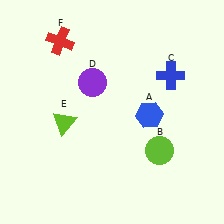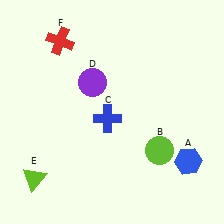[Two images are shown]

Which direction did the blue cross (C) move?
The blue cross (C) moved left.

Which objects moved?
The objects that moved are: the blue hexagon (A), the blue cross (C), the lime triangle (E).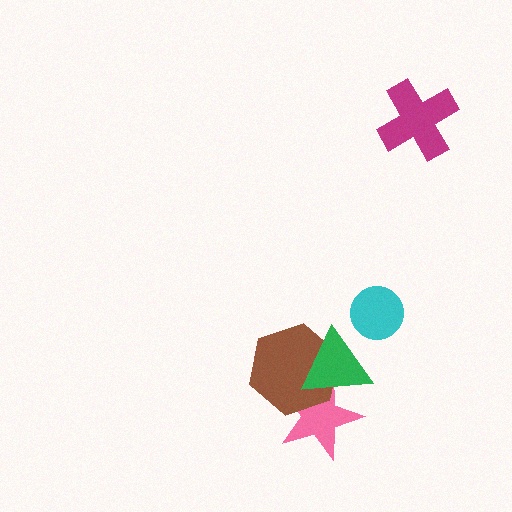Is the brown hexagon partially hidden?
Yes, it is partially covered by another shape.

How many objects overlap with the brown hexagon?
2 objects overlap with the brown hexagon.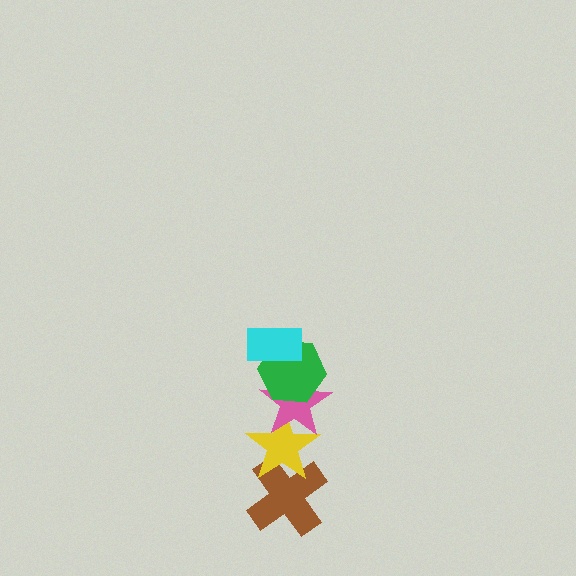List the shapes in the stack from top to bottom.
From top to bottom: the cyan rectangle, the green hexagon, the pink star, the yellow star, the brown cross.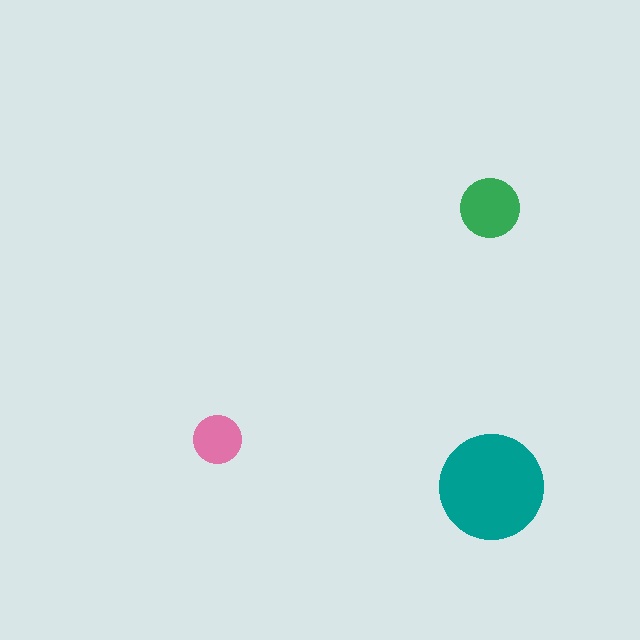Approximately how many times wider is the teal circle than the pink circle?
About 2 times wider.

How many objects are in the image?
There are 3 objects in the image.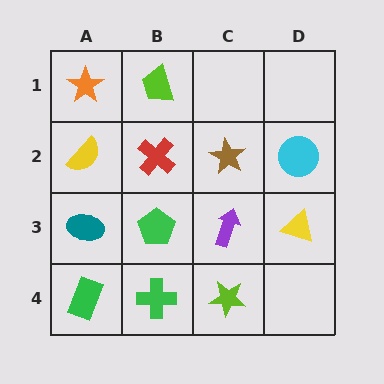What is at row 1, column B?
A lime trapezoid.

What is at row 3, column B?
A green pentagon.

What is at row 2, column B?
A red cross.